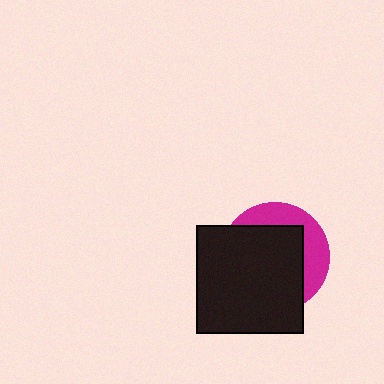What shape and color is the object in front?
The object in front is a black square.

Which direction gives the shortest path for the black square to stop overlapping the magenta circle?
Moving toward the lower-left gives the shortest separation.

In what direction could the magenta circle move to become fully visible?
The magenta circle could move toward the upper-right. That would shift it out from behind the black square entirely.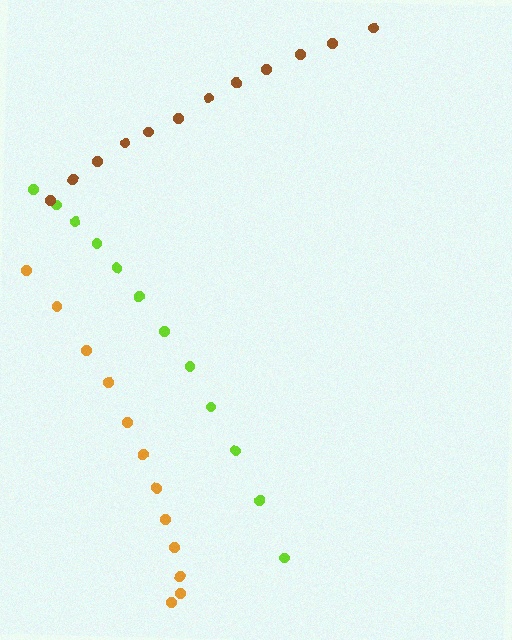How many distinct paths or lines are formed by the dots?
There are 3 distinct paths.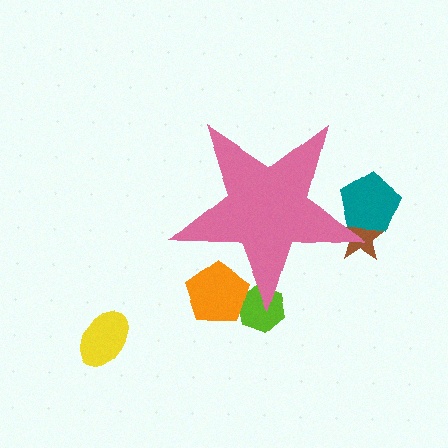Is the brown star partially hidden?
Yes, the brown star is partially hidden behind the pink star.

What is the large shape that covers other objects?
A pink star.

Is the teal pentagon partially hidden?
Yes, the teal pentagon is partially hidden behind the pink star.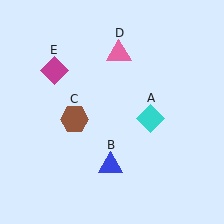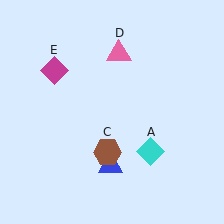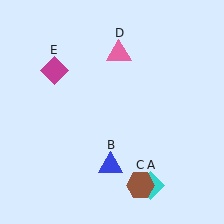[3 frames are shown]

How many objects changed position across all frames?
2 objects changed position: cyan diamond (object A), brown hexagon (object C).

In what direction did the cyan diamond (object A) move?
The cyan diamond (object A) moved down.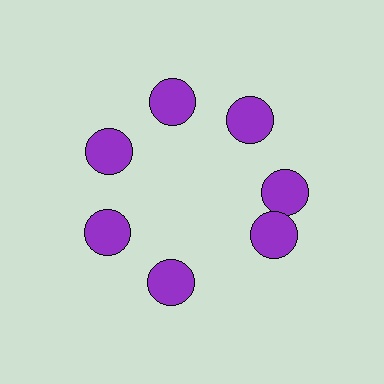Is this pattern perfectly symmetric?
No. The 7 purple circles are arranged in a ring, but one element near the 5 o'clock position is rotated out of alignment along the ring, breaking the 7-fold rotational symmetry.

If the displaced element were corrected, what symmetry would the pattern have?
It would have 7-fold rotational symmetry — the pattern would map onto itself every 51 degrees.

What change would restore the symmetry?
The symmetry would be restored by rotating it back into even spacing with its neighbors so that all 7 circles sit at equal angles and equal distance from the center.